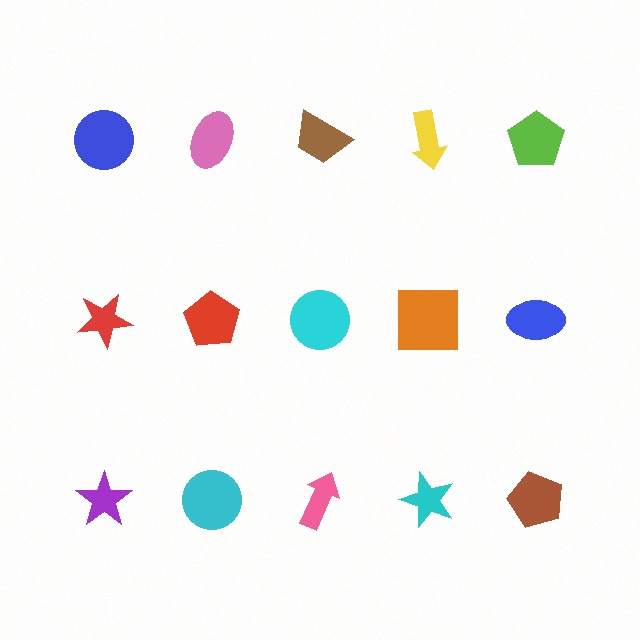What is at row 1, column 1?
A blue circle.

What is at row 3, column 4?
A cyan star.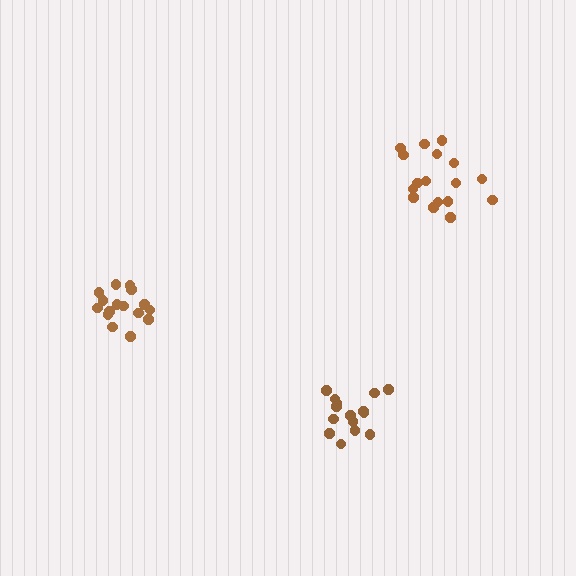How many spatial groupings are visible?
There are 3 spatial groupings.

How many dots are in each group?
Group 1: 17 dots, Group 2: 16 dots, Group 3: 15 dots (48 total).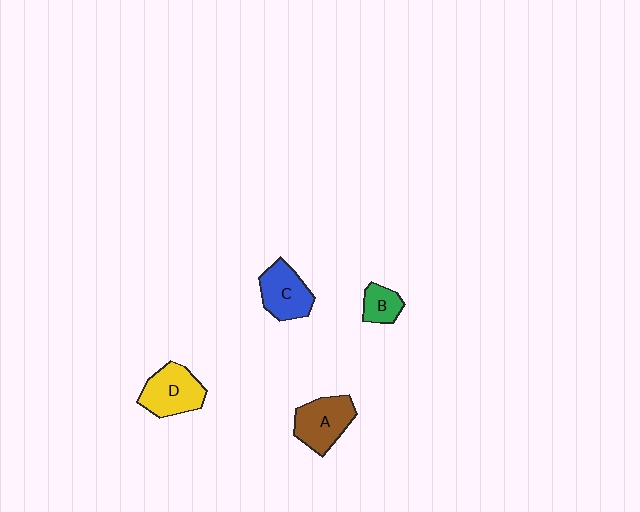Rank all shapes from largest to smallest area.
From largest to smallest: D (yellow), A (brown), C (blue), B (green).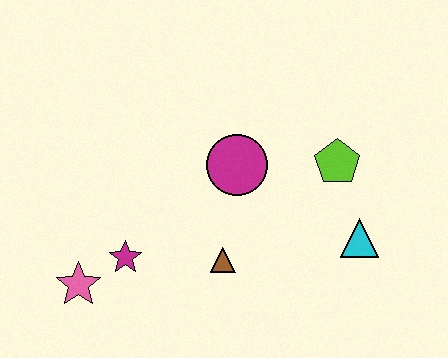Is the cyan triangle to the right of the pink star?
Yes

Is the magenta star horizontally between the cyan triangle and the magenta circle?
No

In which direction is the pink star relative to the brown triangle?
The pink star is to the left of the brown triangle.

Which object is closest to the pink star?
The magenta star is closest to the pink star.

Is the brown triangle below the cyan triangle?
Yes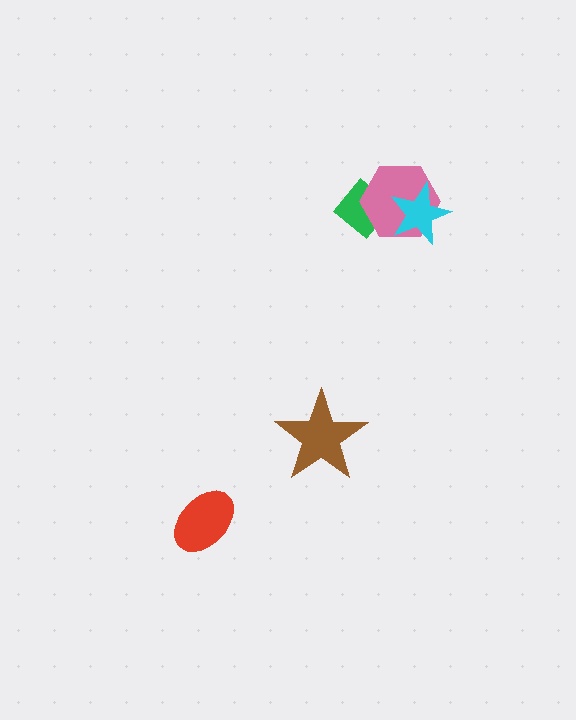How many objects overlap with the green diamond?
2 objects overlap with the green diamond.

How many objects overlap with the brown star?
0 objects overlap with the brown star.